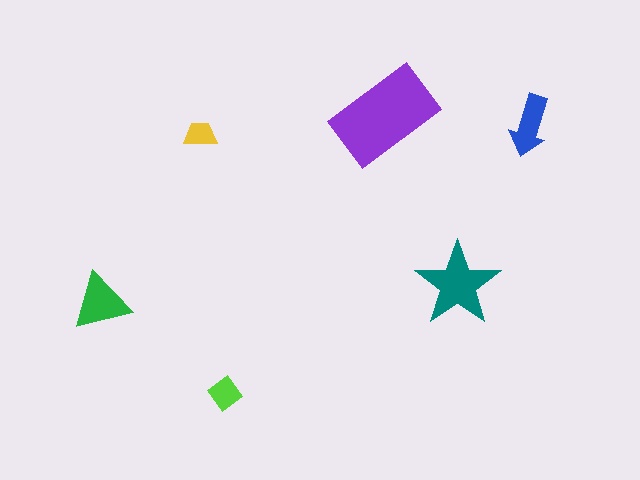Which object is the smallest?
The yellow trapezoid.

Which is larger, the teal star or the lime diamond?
The teal star.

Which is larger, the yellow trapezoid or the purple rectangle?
The purple rectangle.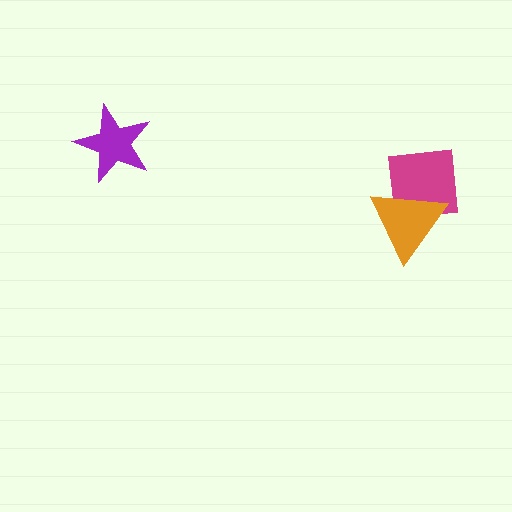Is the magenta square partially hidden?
Yes, it is partially covered by another shape.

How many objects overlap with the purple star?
0 objects overlap with the purple star.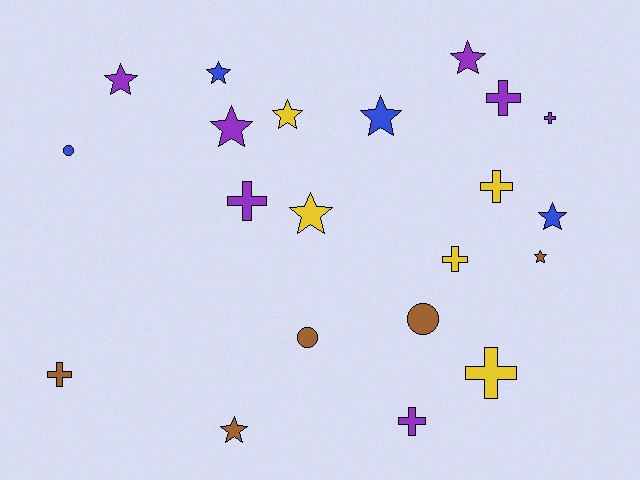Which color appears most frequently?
Purple, with 7 objects.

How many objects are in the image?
There are 21 objects.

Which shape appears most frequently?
Star, with 10 objects.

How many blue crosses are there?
There are no blue crosses.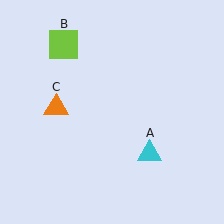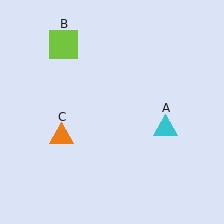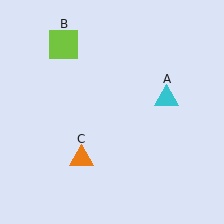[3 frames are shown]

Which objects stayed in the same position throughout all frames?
Lime square (object B) remained stationary.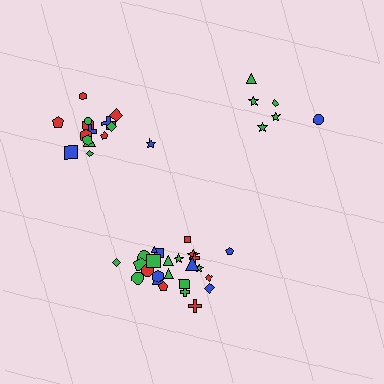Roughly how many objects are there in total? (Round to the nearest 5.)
Roughly 45 objects in total.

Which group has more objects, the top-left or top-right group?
The top-left group.